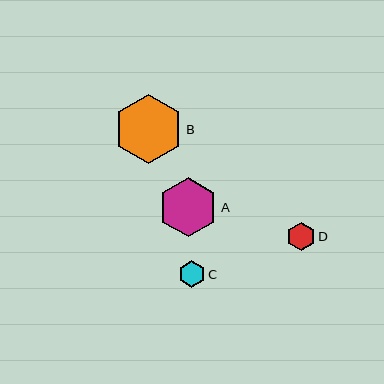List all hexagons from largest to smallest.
From largest to smallest: B, A, D, C.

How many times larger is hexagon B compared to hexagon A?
Hexagon B is approximately 1.2 times the size of hexagon A.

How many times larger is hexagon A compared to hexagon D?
Hexagon A is approximately 2.1 times the size of hexagon D.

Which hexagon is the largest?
Hexagon B is the largest with a size of approximately 69 pixels.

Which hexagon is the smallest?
Hexagon C is the smallest with a size of approximately 27 pixels.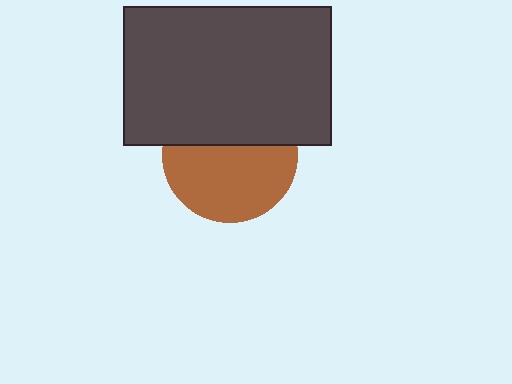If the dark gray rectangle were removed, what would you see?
You would see the complete brown circle.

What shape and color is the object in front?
The object in front is a dark gray rectangle.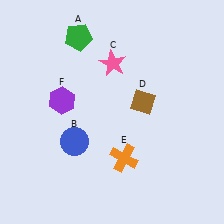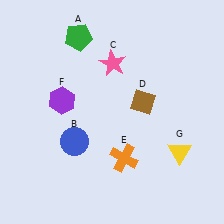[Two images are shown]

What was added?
A yellow triangle (G) was added in Image 2.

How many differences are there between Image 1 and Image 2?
There is 1 difference between the two images.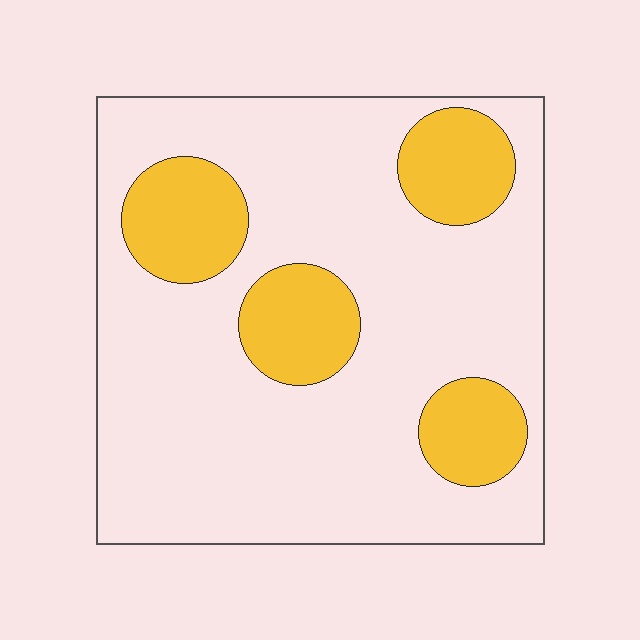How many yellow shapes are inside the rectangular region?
4.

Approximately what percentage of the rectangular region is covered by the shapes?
Approximately 20%.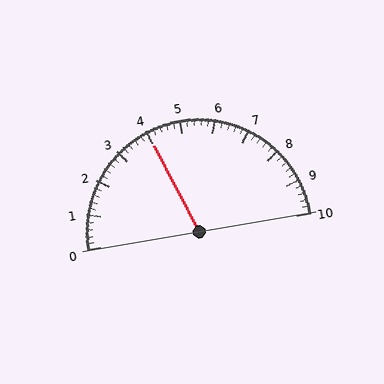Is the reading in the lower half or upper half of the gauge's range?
The reading is in the lower half of the range (0 to 10).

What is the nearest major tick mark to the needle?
The nearest major tick mark is 4.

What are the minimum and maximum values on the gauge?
The gauge ranges from 0 to 10.